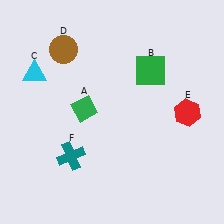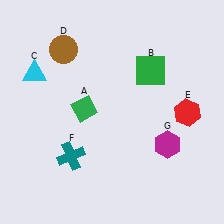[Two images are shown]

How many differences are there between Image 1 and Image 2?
There is 1 difference between the two images.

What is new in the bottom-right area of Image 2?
A magenta hexagon (G) was added in the bottom-right area of Image 2.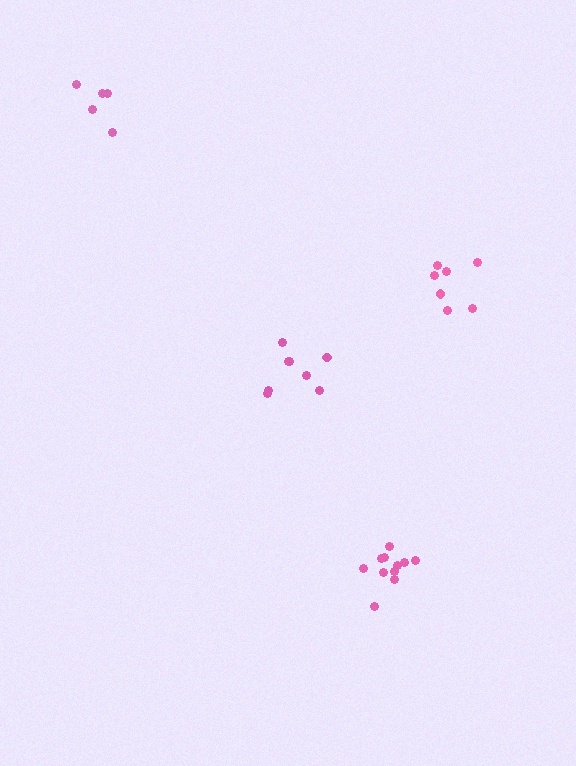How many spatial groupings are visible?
There are 4 spatial groupings.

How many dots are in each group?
Group 1: 7 dots, Group 2: 11 dots, Group 3: 5 dots, Group 4: 8 dots (31 total).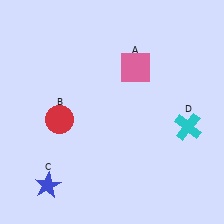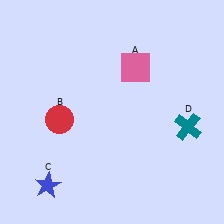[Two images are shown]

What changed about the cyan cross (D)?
In Image 1, D is cyan. In Image 2, it changed to teal.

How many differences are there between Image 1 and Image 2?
There is 1 difference between the two images.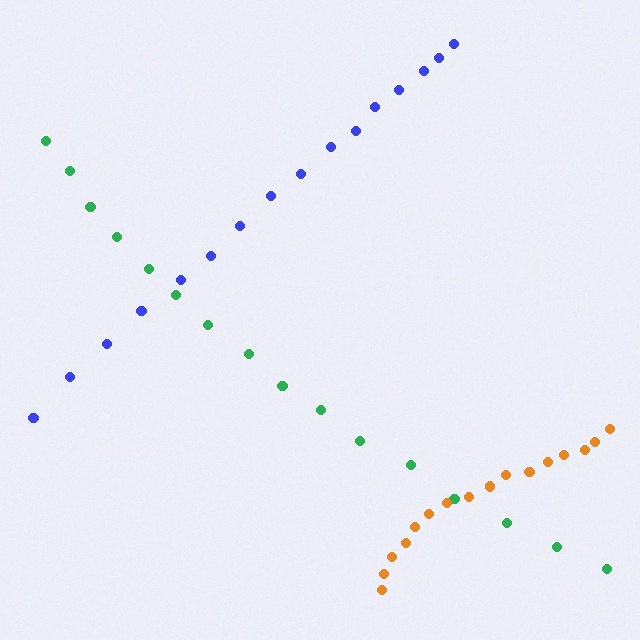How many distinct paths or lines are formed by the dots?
There are 3 distinct paths.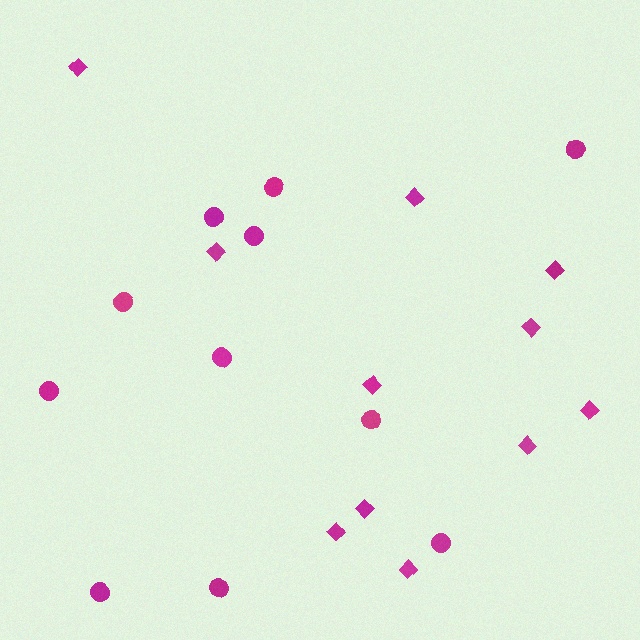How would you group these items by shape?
There are 2 groups: one group of circles (11) and one group of diamonds (11).